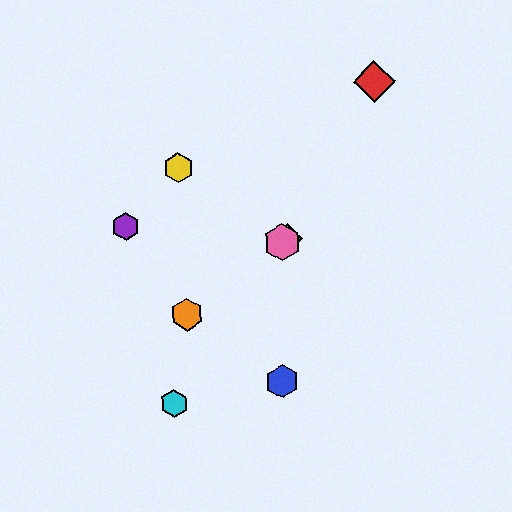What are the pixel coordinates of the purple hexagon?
The purple hexagon is at (126, 227).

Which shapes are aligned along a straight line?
The green diamond, the orange hexagon, the pink hexagon are aligned along a straight line.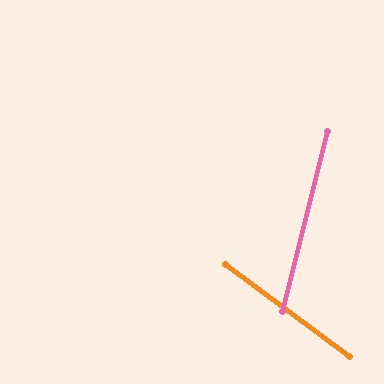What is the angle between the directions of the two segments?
Approximately 68 degrees.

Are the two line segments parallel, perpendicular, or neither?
Neither parallel nor perpendicular — they differ by about 68°.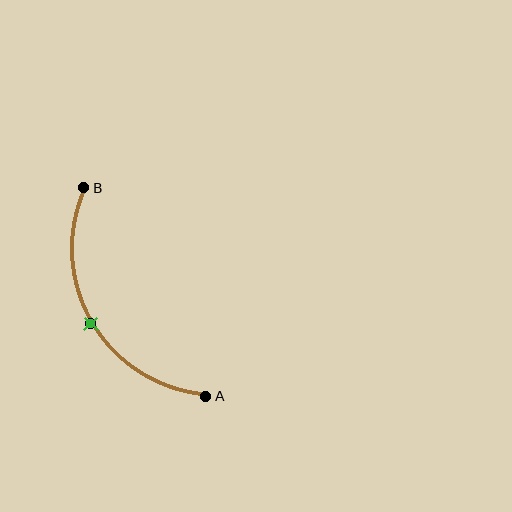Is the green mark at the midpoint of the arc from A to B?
Yes. The green mark lies on the arc at equal arc-length from both A and B — it is the arc midpoint.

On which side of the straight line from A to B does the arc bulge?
The arc bulges to the left of the straight line connecting A and B.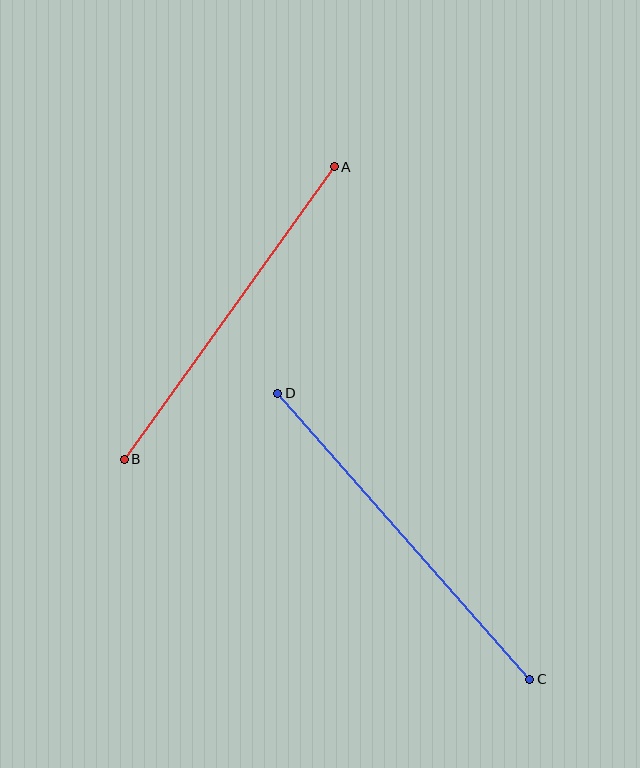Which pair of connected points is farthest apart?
Points C and D are farthest apart.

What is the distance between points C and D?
The distance is approximately 381 pixels.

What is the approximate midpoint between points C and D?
The midpoint is at approximately (404, 536) pixels.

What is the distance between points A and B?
The distance is approximately 360 pixels.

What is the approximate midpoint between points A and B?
The midpoint is at approximately (229, 313) pixels.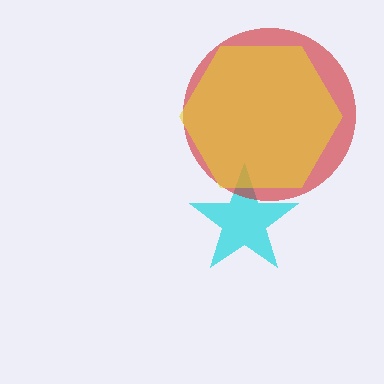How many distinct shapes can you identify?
There are 3 distinct shapes: a cyan star, a red circle, a yellow hexagon.